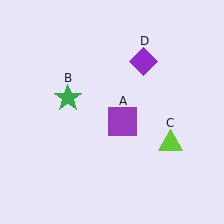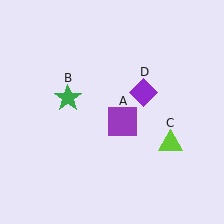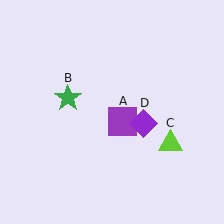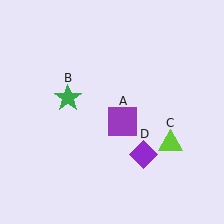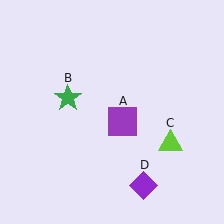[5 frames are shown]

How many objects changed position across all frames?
1 object changed position: purple diamond (object D).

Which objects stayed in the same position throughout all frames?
Purple square (object A) and green star (object B) and lime triangle (object C) remained stationary.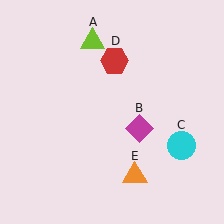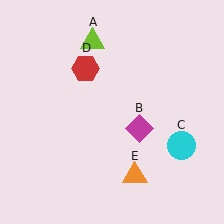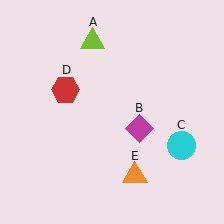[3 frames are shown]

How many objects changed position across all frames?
1 object changed position: red hexagon (object D).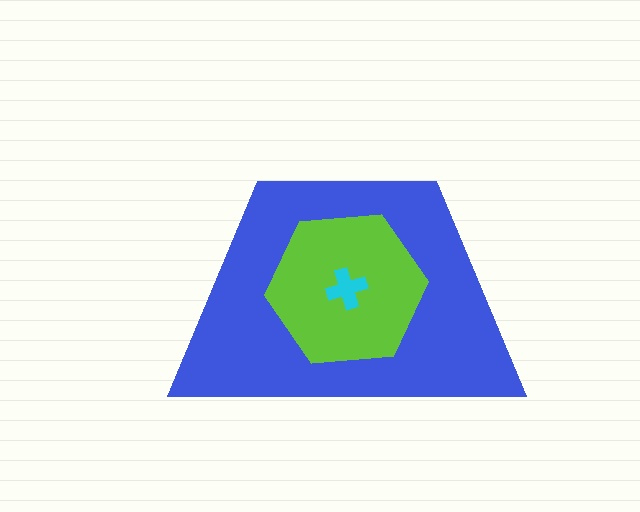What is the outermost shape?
The blue trapezoid.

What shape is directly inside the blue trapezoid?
The lime hexagon.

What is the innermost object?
The cyan cross.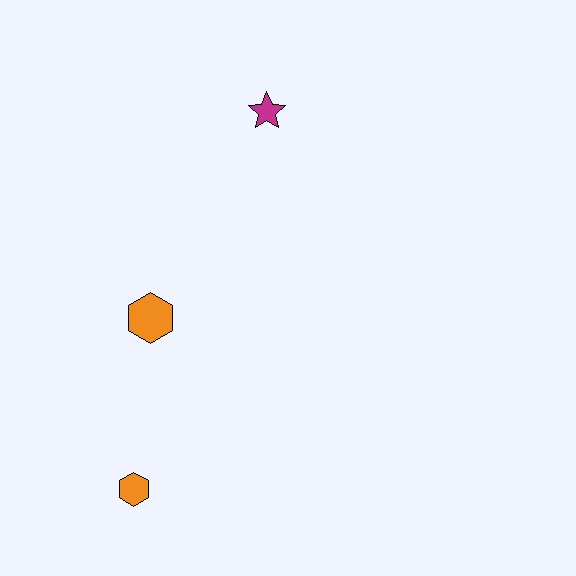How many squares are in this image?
There are no squares.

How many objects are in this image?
There are 3 objects.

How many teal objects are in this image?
There are no teal objects.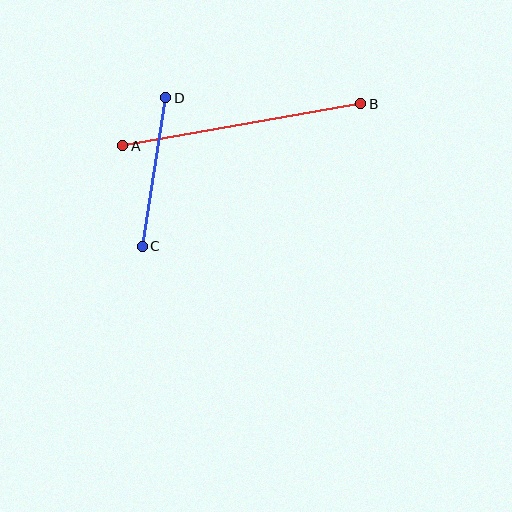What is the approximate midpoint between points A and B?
The midpoint is at approximately (242, 125) pixels.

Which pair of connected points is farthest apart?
Points A and B are farthest apart.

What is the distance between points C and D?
The distance is approximately 151 pixels.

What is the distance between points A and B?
The distance is approximately 241 pixels.